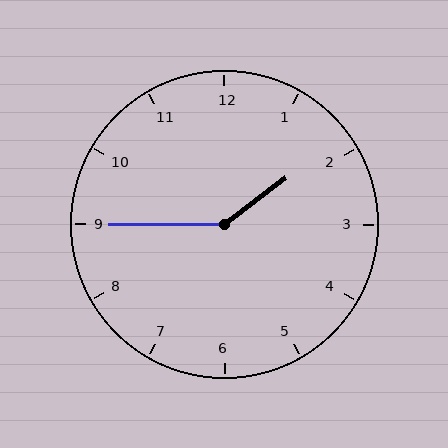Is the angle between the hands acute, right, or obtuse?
It is obtuse.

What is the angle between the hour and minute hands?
Approximately 142 degrees.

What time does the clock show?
1:45.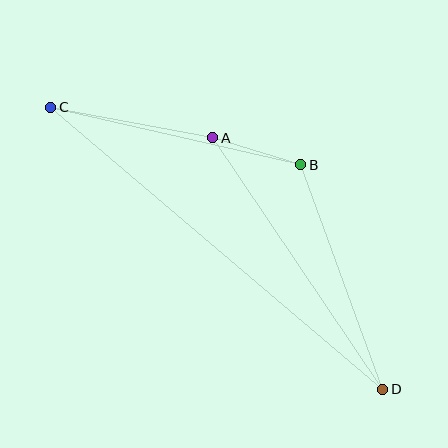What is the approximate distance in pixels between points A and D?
The distance between A and D is approximately 304 pixels.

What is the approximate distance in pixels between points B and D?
The distance between B and D is approximately 239 pixels.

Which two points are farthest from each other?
Points C and D are farthest from each other.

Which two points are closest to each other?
Points A and B are closest to each other.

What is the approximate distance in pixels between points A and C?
The distance between A and C is approximately 165 pixels.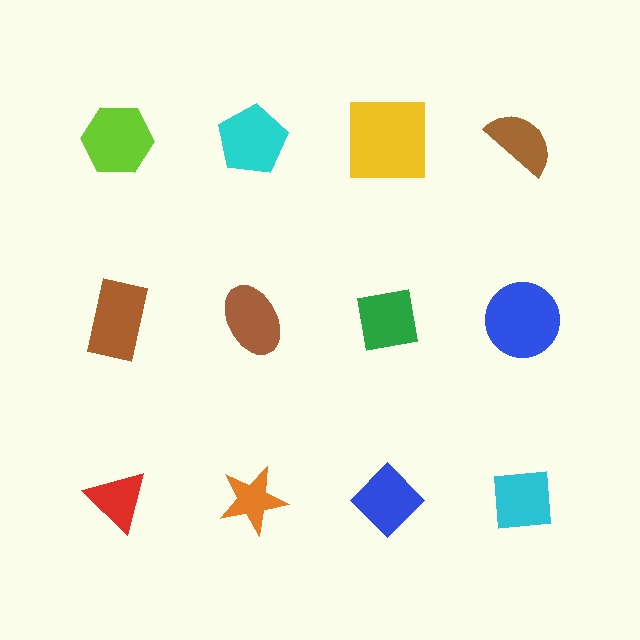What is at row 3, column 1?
A red triangle.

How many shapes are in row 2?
4 shapes.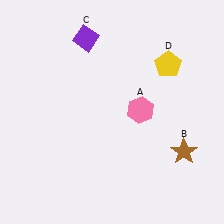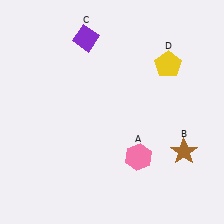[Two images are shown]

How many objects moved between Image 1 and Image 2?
1 object moved between the two images.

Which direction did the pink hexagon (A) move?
The pink hexagon (A) moved down.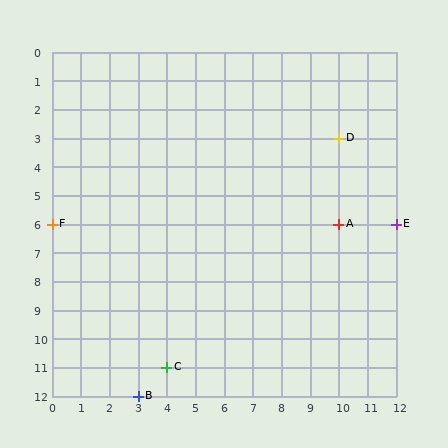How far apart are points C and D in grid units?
Points C and D are 6 columns and 8 rows apart (about 10.0 grid units diagonally).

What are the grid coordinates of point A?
Point A is at grid coordinates (10, 6).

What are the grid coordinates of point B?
Point B is at grid coordinates (3, 12).